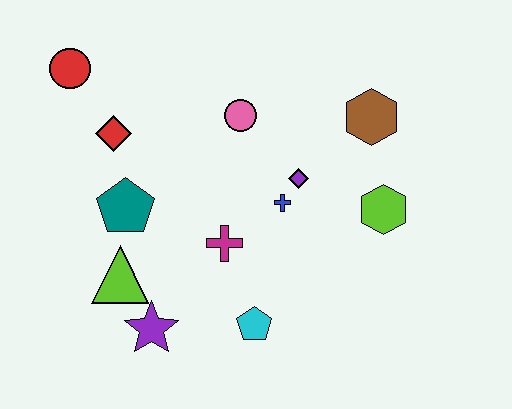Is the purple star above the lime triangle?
No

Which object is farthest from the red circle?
The lime hexagon is farthest from the red circle.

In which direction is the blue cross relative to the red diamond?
The blue cross is to the right of the red diamond.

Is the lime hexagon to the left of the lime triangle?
No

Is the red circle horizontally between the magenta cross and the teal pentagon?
No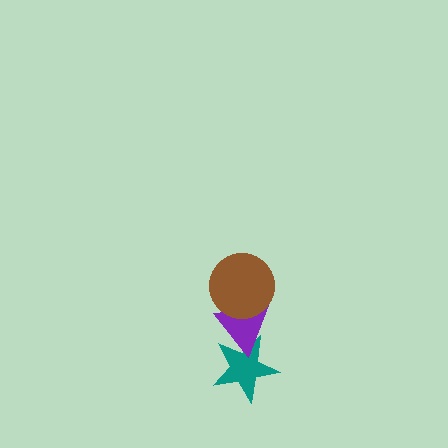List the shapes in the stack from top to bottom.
From top to bottom: the brown circle, the purple triangle, the teal star.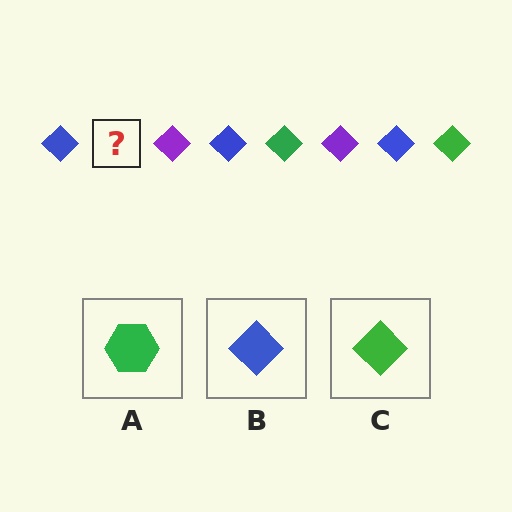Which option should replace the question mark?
Option C.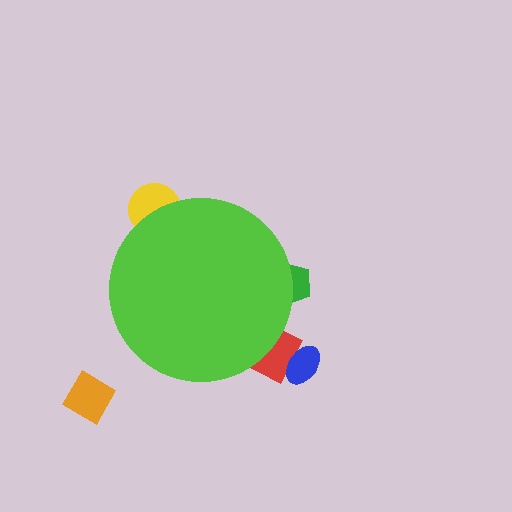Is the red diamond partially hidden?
Yes, the red diamond is partially hidden behind the lime circle.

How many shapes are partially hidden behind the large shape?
3 shapes are partially hidden.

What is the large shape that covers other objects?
A lime circle.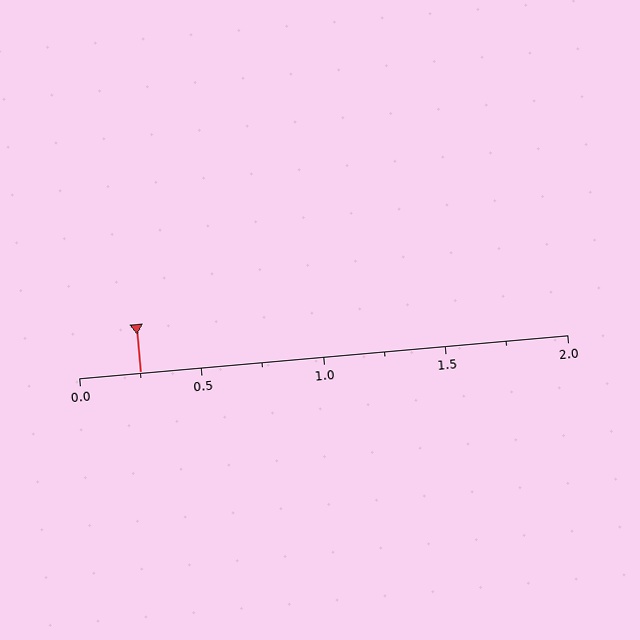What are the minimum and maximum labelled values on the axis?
The axis runs from 0.0 to 2.0.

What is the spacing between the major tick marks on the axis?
The major ticks are spaced 0.5 apart.